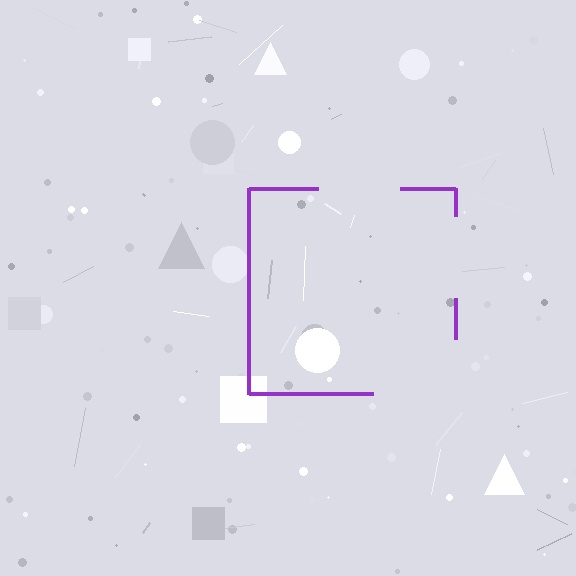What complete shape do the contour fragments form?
The contour fragments form a square.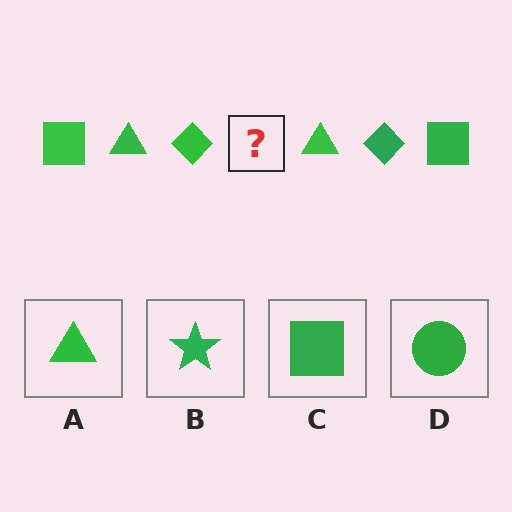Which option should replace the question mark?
Option C.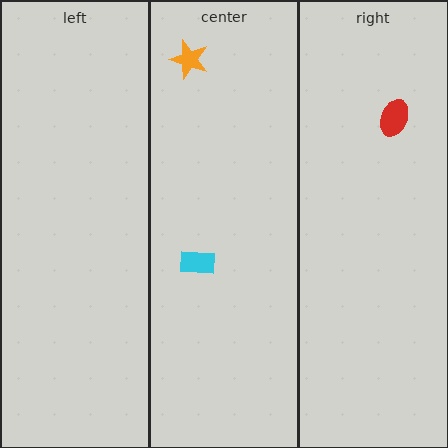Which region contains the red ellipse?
The right region.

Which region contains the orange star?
The center region.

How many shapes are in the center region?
2.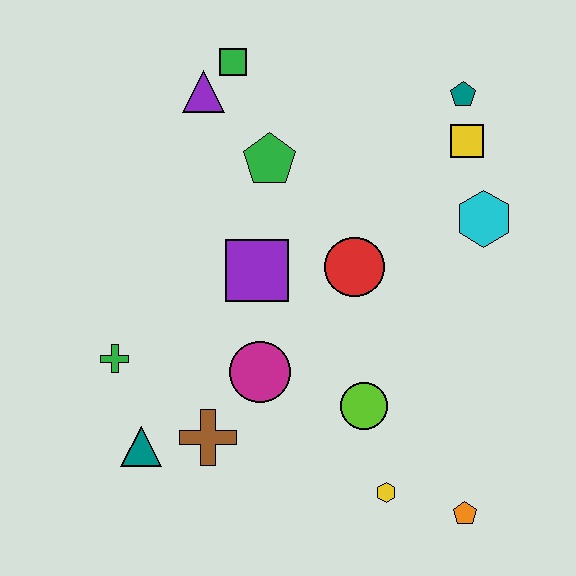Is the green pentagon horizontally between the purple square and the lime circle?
Yes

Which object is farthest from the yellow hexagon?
The green square is farthest from the yellow hexagon.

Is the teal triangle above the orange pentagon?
Yes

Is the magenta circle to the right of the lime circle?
No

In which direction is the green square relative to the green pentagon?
The green square is above the green pentagon.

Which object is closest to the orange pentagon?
The yellow hexagon is closest to the orange pentagon.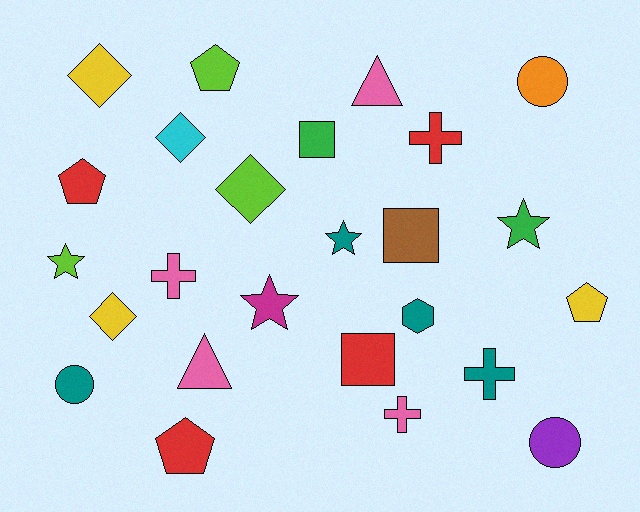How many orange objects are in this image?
There is 1 orange object.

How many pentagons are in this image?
There are 4 pentagons.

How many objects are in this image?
There are 25 objects.